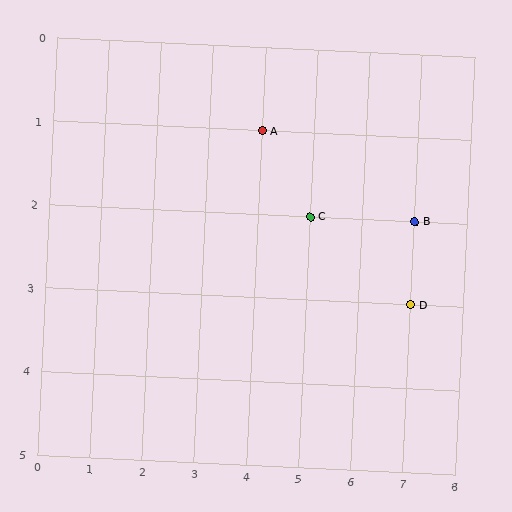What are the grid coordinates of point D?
Point D is at grid coordinates (7, 3).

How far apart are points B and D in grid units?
Points B and D are 1 row apart.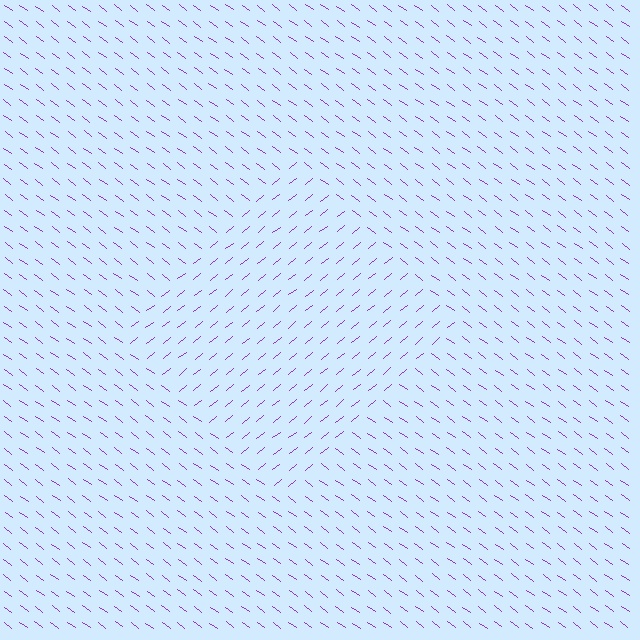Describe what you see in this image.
The image is filled with small purple line segments. A diamond region in the image has lines oriented differently from the surrounding lines, creating a visible texture boundary.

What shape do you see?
I see a diamond.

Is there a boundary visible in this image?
Yes, there is a texture boundary formed by a change in line orientation.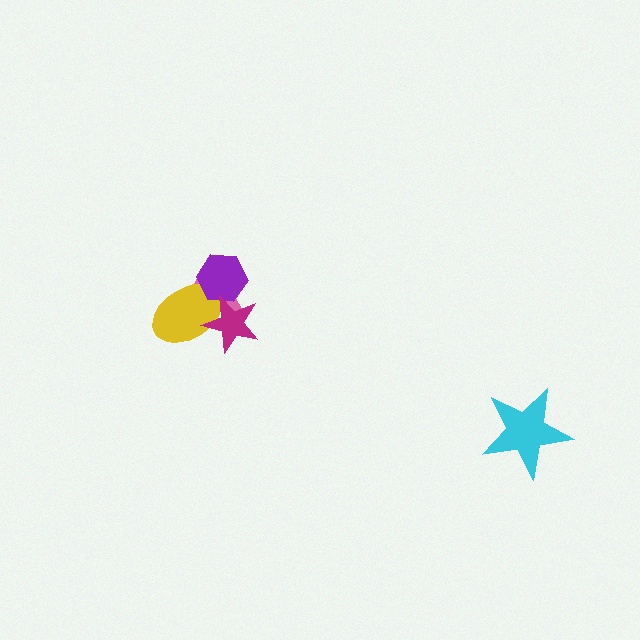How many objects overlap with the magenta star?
3 objects overlap with the magenta star.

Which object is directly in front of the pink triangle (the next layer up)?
The yellow ellipse is directly in front of the pink triangle.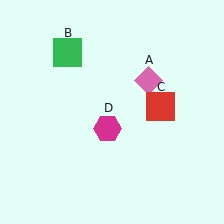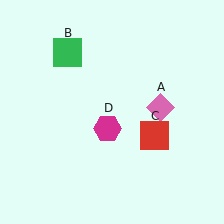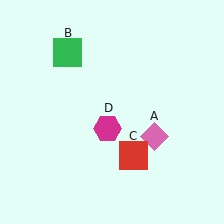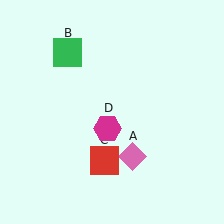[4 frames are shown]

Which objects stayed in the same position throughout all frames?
Green square (object B) and magenta hexagon (object D) remained stationary.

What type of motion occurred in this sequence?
The pink diamond (object A), red square (object C) rotated clockwise around the center of the scene.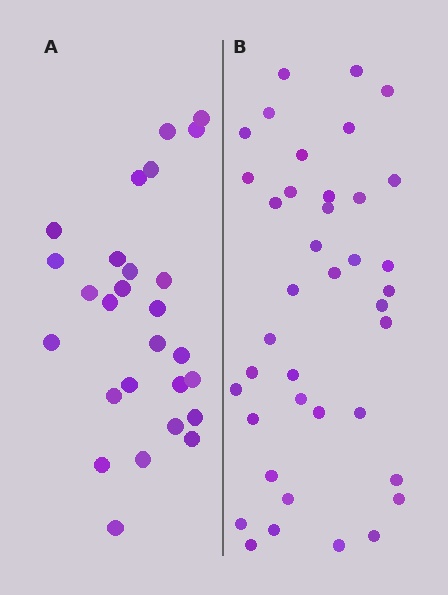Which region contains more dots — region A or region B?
Region B (the right region) has more dots.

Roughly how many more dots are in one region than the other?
Region B has roughly 12 or so more dots than region A.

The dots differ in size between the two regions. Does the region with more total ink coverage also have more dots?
No. Region A has more total ink coverage because its dots are larger, but region B actually contains more individual dots. Total area can be misleading — the number of items is what matters here.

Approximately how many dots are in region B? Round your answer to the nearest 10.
About 40 dots. (The exact count is 39, which rounds to 40.)